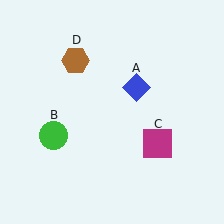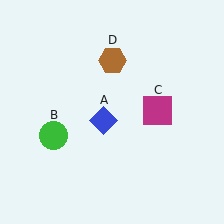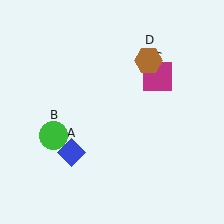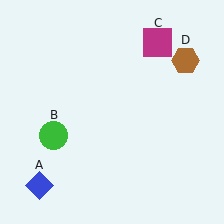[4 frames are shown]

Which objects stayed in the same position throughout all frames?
Green circle (object B) remained stationary.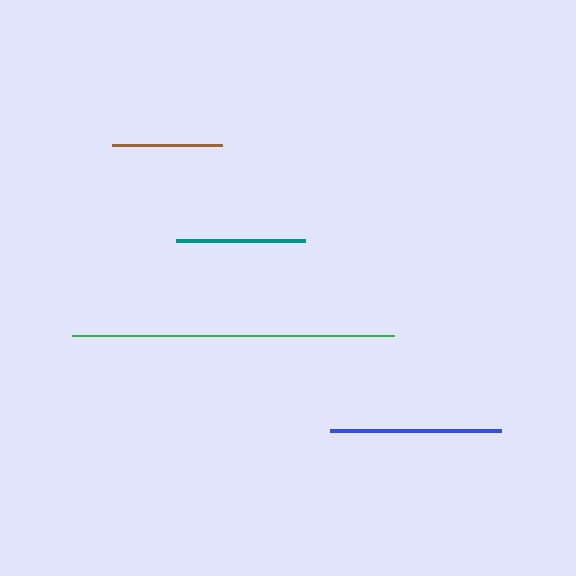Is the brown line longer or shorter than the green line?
The green line is longer than the brown line.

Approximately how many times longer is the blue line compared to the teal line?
The blue line is approximately 1.3 times the length of the teal line.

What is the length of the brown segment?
The brown segment is approximately 110 pixels long.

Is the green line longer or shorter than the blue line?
The green line is longer than the blue line.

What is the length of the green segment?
The green segment is approximately 321 pixels long.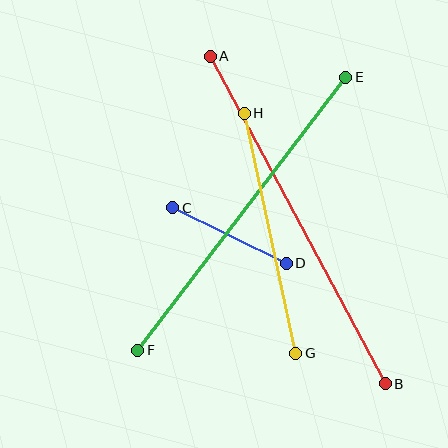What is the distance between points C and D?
The distance is approximately 126 pixels.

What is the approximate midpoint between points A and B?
The midpoint is at approximately (298, 220) pixels.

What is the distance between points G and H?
The distance is approximately 245 pixels.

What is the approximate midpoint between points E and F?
The midpoint is at approximately (242, 214) pixels.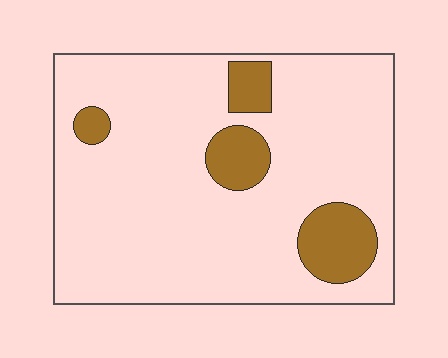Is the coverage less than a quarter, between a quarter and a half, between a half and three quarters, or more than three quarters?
Less than a quarter.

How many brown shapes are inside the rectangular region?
4.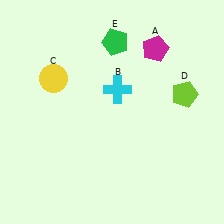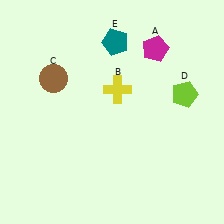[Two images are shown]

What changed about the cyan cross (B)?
In Image 1, B is cyan. In Image 2, it changed to yellow.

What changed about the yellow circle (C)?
In Image 1, C is yellow. In Image 2, it changed to brown.